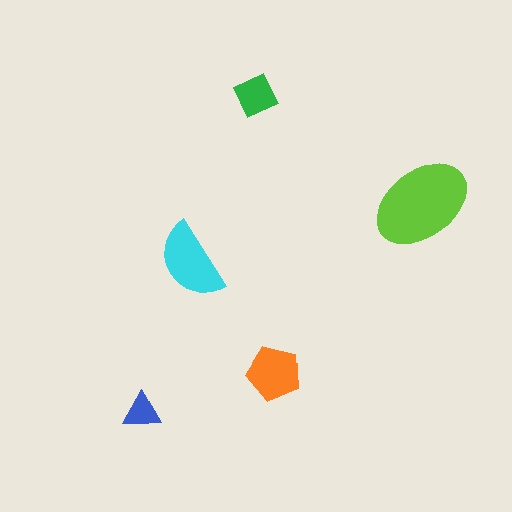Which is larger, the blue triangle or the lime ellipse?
The lime ellipse.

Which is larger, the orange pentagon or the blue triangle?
The orange pentagon.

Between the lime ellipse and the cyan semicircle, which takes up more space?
The lime ellipse.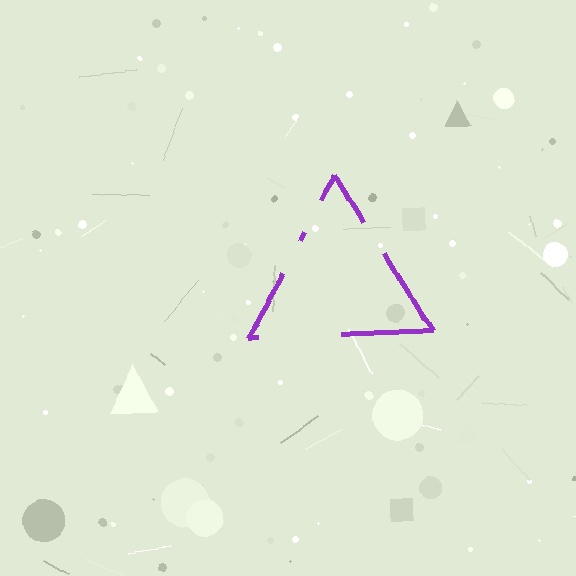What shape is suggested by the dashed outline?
The dashed outline suggests a triangle.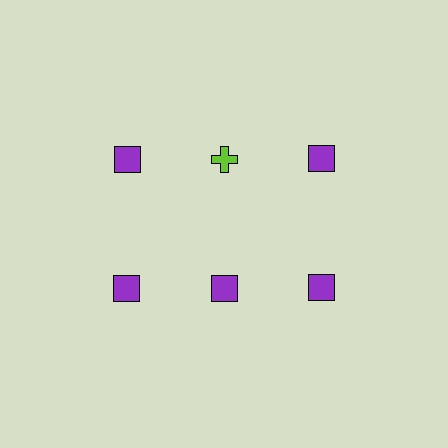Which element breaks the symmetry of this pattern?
The lime cross in the top row, second from left column breaks the symmetry. All other shapes are purple squares.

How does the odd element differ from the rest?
It differs in both color (lime instead of purple) and shape (cross instead of square).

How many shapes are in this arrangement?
There are 6 shapes arranged in a grid pattern.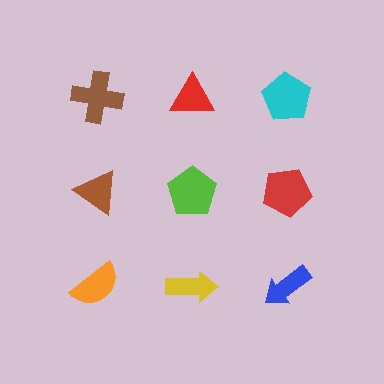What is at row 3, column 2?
A yellow arrow.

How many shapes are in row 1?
3 shapes.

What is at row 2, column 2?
A lime pentagon.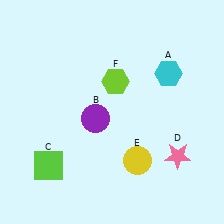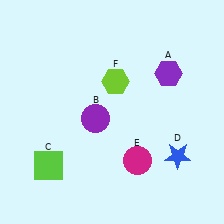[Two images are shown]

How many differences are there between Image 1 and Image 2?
There are 3 differences between the two images.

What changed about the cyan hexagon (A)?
In Image 1, A is cyan. In Image 2, it changed to purple.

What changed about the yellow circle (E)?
In Image 1, E is yellow. In Image 2, it changed to magenta.